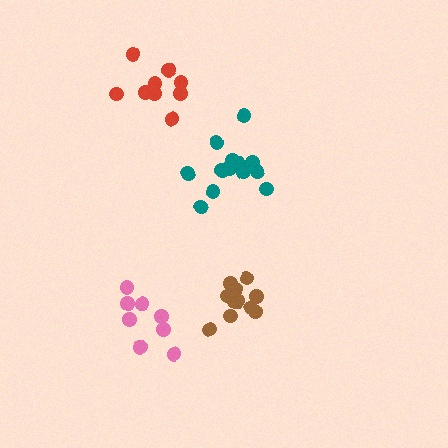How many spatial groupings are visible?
There are 4 spatial groupings.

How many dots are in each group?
Group 1: 9 dots, Group 2: 8 dots, Group 3: 12 dots, Group 4: 14 dots (43 total).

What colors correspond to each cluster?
The clusters are colored: red, pink, brown, teal.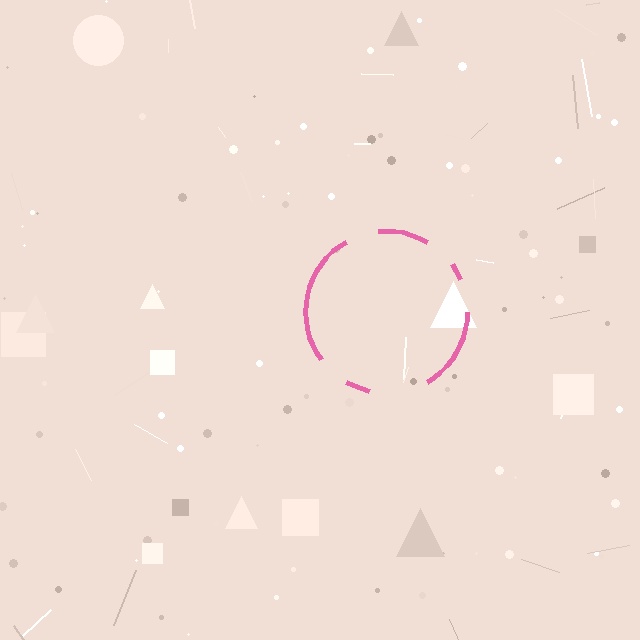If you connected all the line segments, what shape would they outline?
They would outline a circle.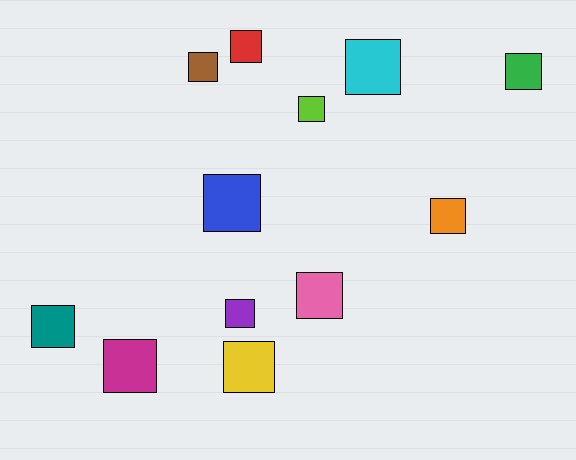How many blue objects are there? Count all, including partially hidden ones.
There is 1 blue object.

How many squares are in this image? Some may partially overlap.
There are 12 squares.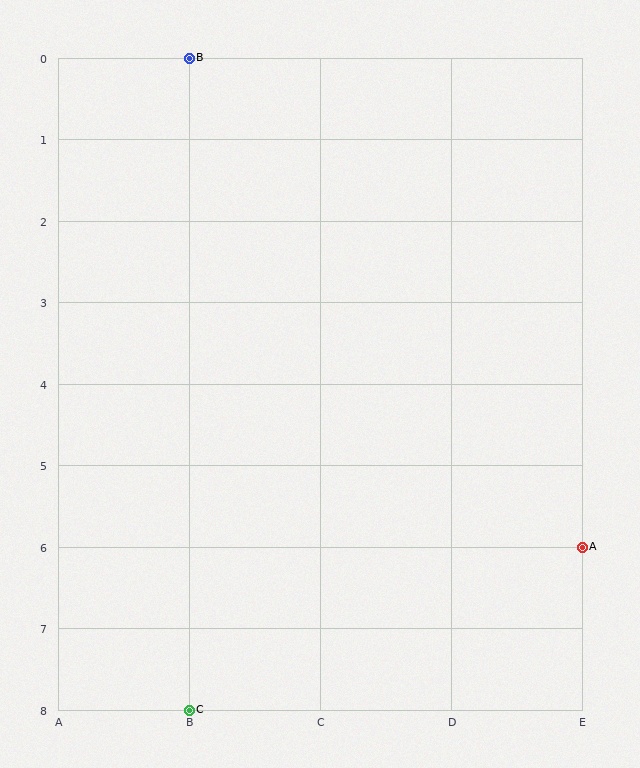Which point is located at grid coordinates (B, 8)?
Point C is at (B, 8).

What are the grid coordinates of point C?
Point C is at grid coordinates (B, 8).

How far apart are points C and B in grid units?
Points C and B are 8 rows apart.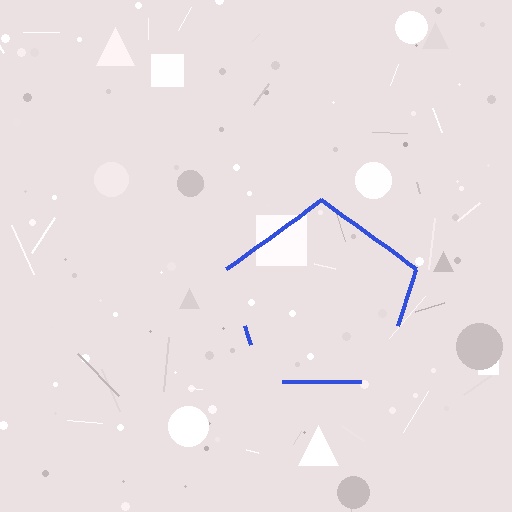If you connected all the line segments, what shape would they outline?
They would outline a pentagon.